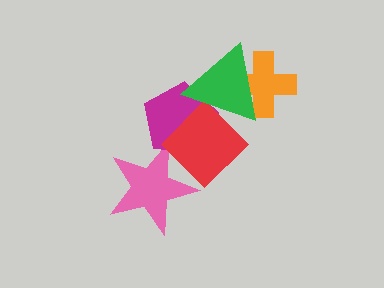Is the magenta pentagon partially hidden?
Yes, it is partially covered by another shape.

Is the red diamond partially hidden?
Yes, it is partially covered by another shape.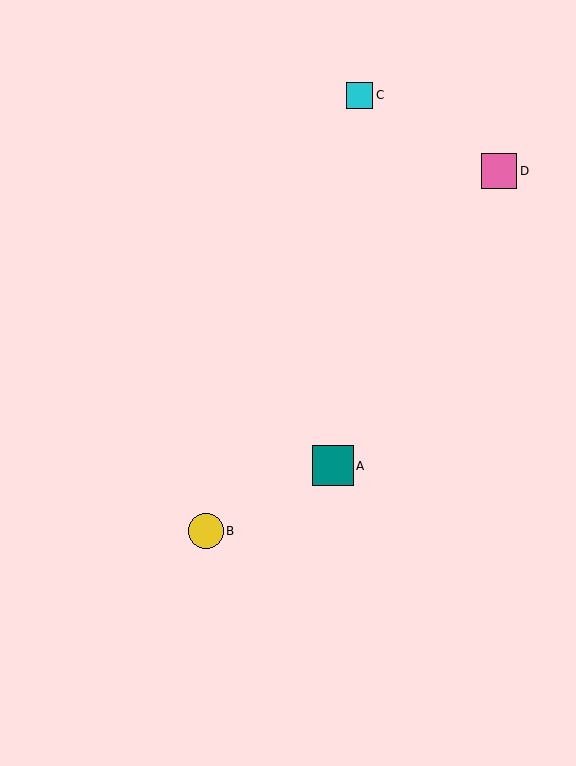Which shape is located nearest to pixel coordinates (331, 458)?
The teal square (labeled A) at (333, 466) is nearest to that location.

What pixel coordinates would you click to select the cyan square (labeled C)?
Click at (359, 95) to select the cyan square C.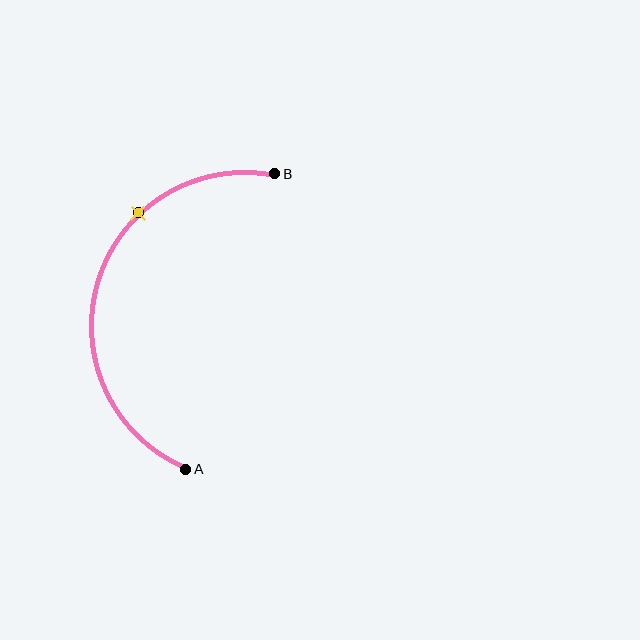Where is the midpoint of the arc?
The arc midpoint is the point on the curve farthest from the straight line joining A and B. It sits to the left of that line.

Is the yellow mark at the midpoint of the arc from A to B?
No. The yellow mark lies on the arc but is closer to endpoint B. The arc midpoint would be at the point on the curve equidistant along the arc from both A and B.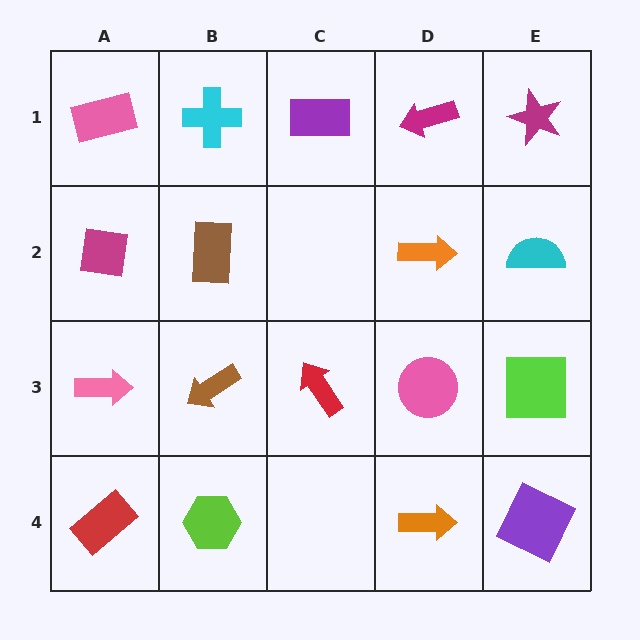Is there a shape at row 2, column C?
No, that cell is empty.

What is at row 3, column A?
A pink arrow.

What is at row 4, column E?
A purple square.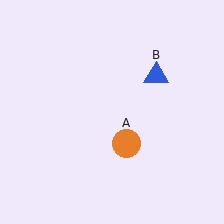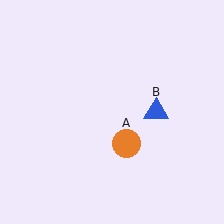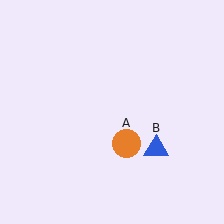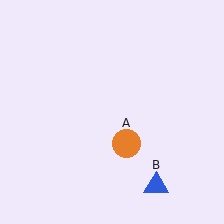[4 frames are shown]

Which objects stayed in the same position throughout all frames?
Orange circle (object A) remained stationary.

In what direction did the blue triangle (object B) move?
The blue triangle (object B) moved down.